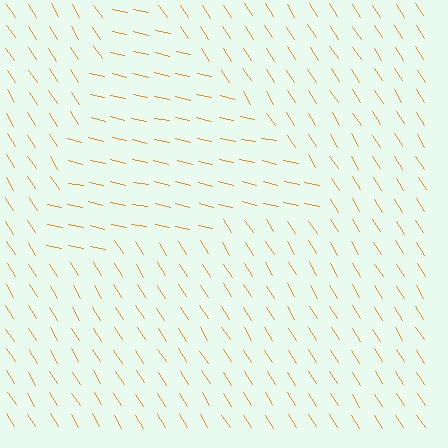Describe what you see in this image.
The image is filled with small orange line segments. A triangle region in the image has lines oriented differently from the surrounding lines, creating a visible texture boundary.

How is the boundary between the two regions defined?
The boundary is defined purely by a change in line orientation (approximately 45 degrees difference). All lines are the same color and thickness.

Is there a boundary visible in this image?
Yes, there is a texture boundary formed by a change in line orientation.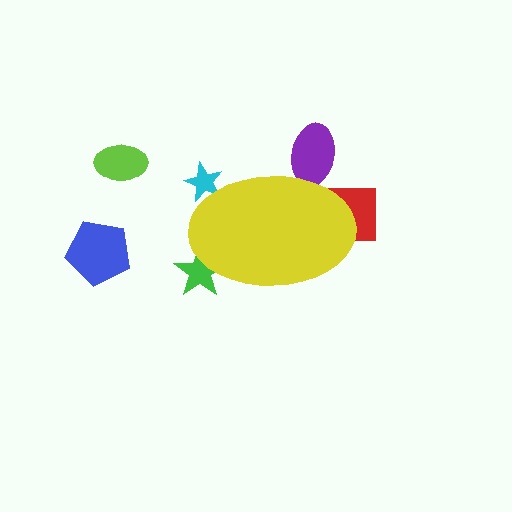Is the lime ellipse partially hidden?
No, the lime ellipse is fully visible.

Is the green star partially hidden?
Yes, the green star is partially hidden behind the yellow ellipse.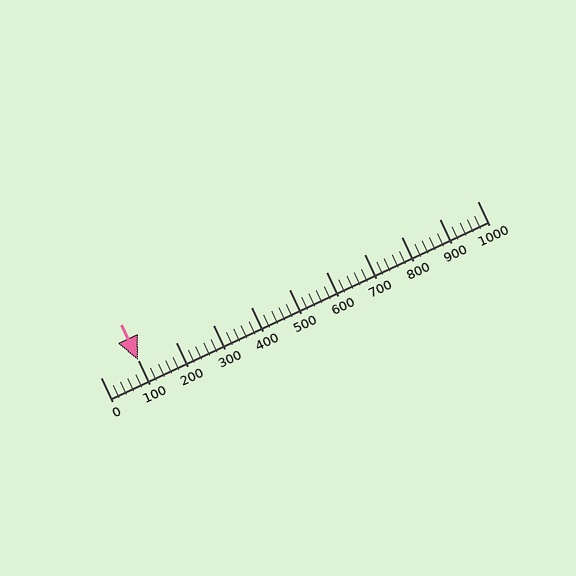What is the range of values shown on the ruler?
The ruler shows values from 0 to 1000.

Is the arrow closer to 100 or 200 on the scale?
The arrow is closer to 100.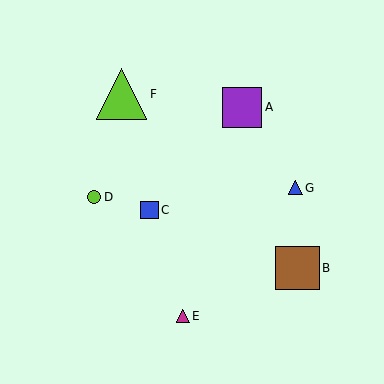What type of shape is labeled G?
Shape G is a blue triangle.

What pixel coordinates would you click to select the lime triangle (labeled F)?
Click at (121, 94) to select the lime triangle F.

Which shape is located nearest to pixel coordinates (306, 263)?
The brown square (labeled B) at (297, 268) is nearest to that location.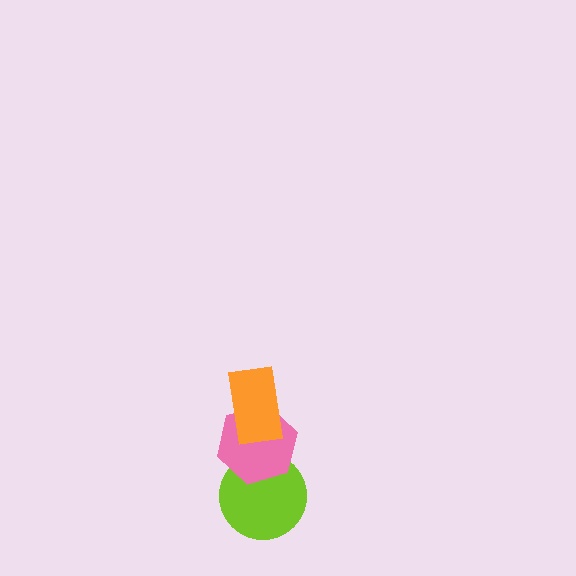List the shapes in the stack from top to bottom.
From top to bottom: the orange rectangle, the pink hexagon, the lime circle.